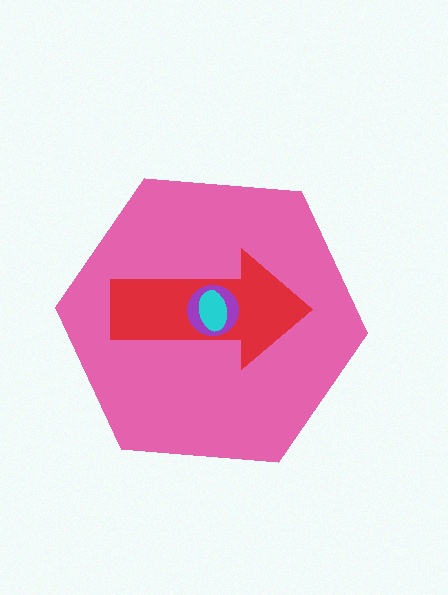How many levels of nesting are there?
4.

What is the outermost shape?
The pink hexagon.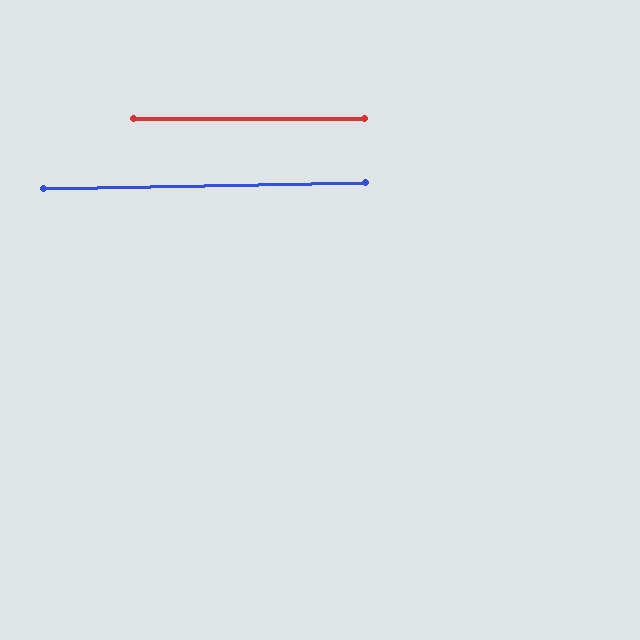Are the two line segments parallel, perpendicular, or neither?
Parallel — their directions differ by only 1.3°.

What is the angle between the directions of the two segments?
Approximately 1 degree.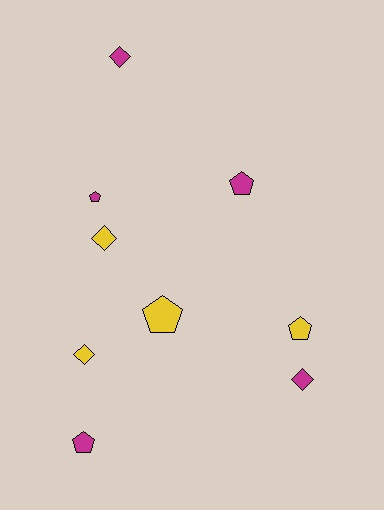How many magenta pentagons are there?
There are 3 magenta pentagons.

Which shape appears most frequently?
Pentagon, with 5 objects.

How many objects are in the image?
There are 9 objects.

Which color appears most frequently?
Magenta, with 5 objects.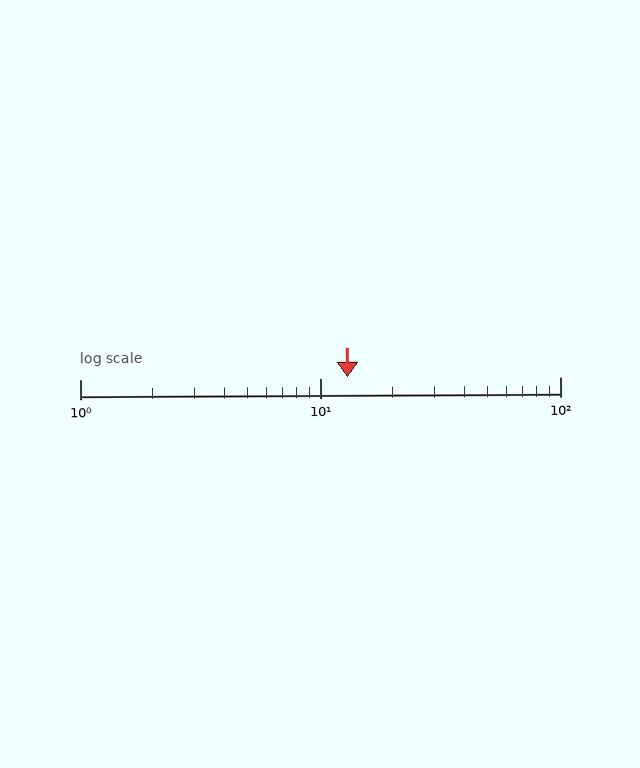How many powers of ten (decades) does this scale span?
The scale spans 2 decades, from 1 to 100.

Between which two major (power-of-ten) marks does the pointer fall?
The pointer is between 10 and 100.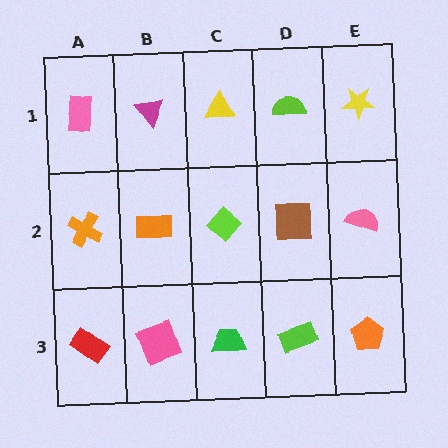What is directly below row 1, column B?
An orange rectangle.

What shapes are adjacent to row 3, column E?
A pink semicircle (row 2, column E), a lime rectangle (row 3, column D).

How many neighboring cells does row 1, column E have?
2.